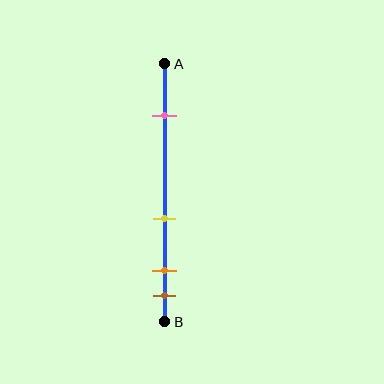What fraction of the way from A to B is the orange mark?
The orange mark is approximately 80% (0.8) of the way from A to B.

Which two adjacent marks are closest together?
The orange and brown marks are the closest adjacent pair.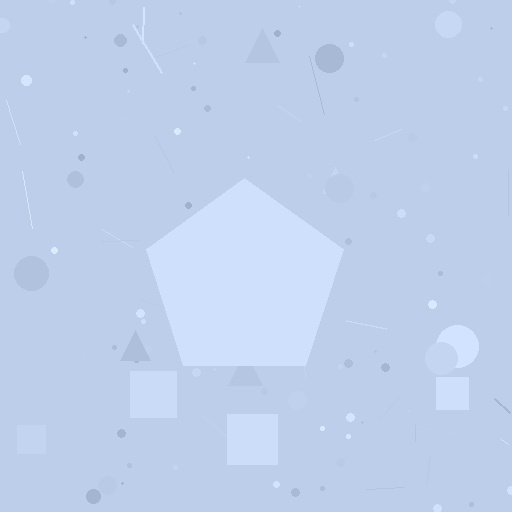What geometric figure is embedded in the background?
A pentagon is embedded in the background.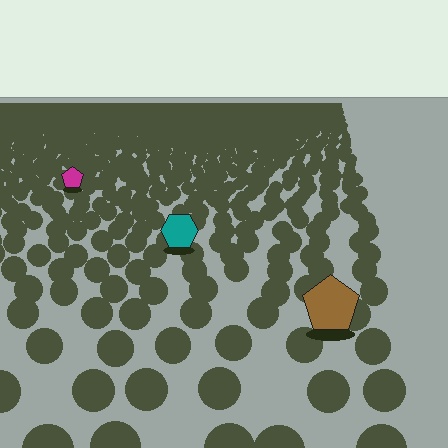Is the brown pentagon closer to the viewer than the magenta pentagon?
Yes. The brown pentagon is closer — you can tell from the texture gradient: the ground texture is coarser near it.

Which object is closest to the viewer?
The brown pentagon is closest. The texture marks near it are larger and more spread out.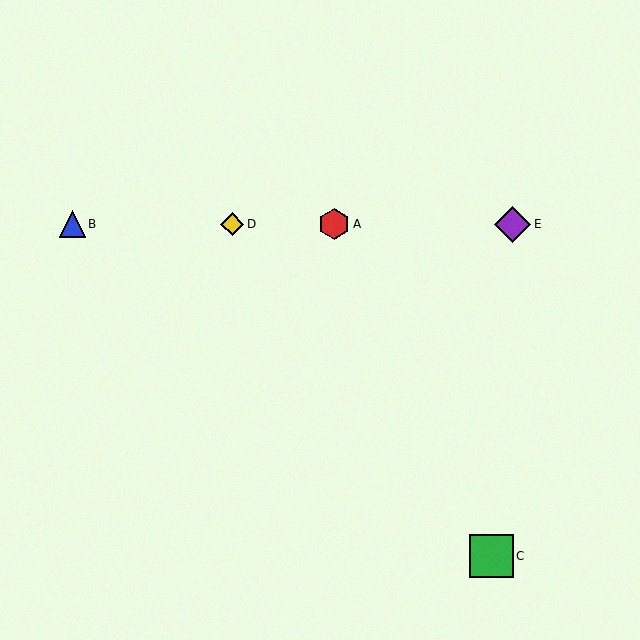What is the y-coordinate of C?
Object C is at y≈556.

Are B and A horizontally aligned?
Yes, both are at y≈224.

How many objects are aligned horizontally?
4 objects (A, B, D, E) are aligned horizontally.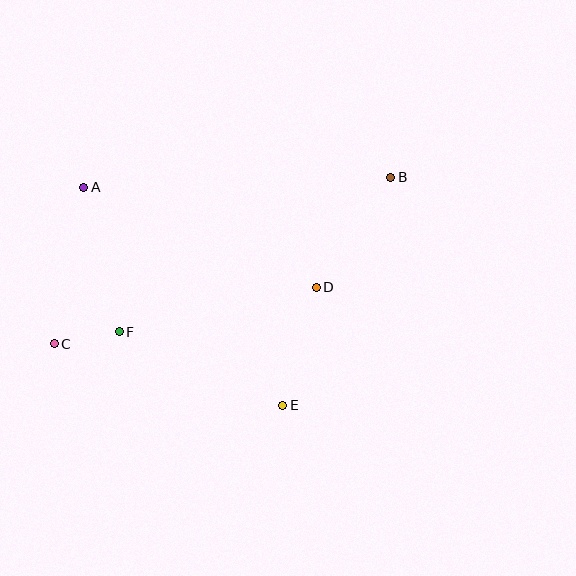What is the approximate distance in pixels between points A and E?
The distance between A and E is approximately 295 pixels.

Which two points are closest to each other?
Points C and F are closest to each other.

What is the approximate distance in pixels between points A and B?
The distance between A and B is approximately 307 pixels.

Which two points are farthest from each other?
Points B and C are farthest from each other.